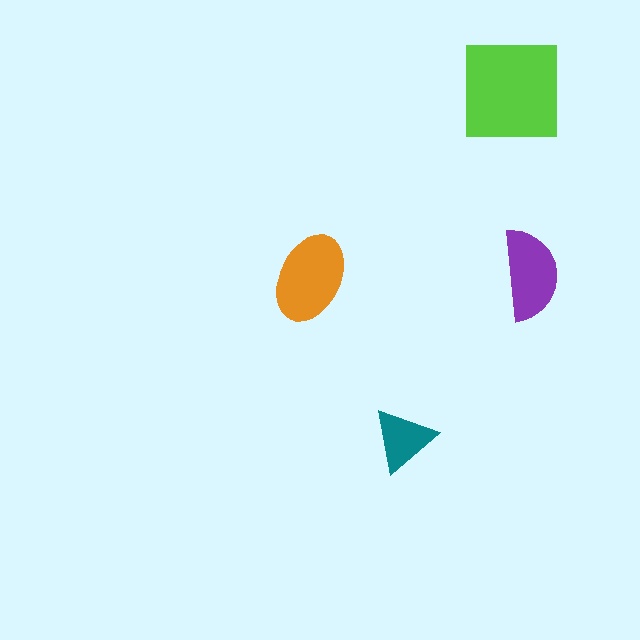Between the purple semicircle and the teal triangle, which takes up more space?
The purple semicircle.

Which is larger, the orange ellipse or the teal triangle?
The orange ellipse.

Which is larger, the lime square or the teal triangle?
The lime square.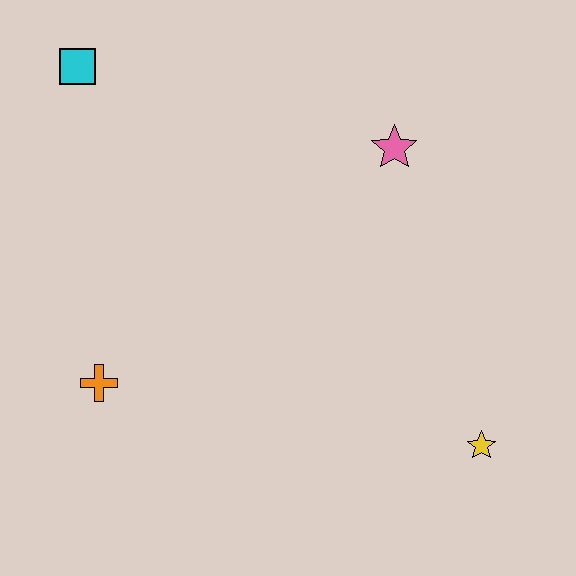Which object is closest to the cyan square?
The orange cross is closest to the cyan square.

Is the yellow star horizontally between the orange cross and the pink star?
No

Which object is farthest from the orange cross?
The yellow star is farthest from the orange cross.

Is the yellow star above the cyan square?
No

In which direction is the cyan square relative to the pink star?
The cyan square is to the left of the pink star.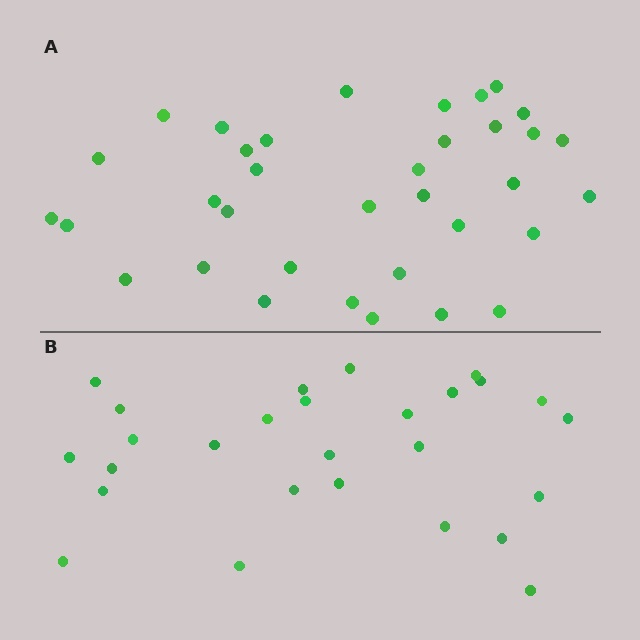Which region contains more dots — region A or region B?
Region A (the top region) has more dots.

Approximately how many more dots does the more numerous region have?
Region A has roughly 8 or so more dots than region B.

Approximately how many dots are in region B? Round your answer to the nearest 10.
About 30 dots. (The exact count is 27, which rounds to 30.)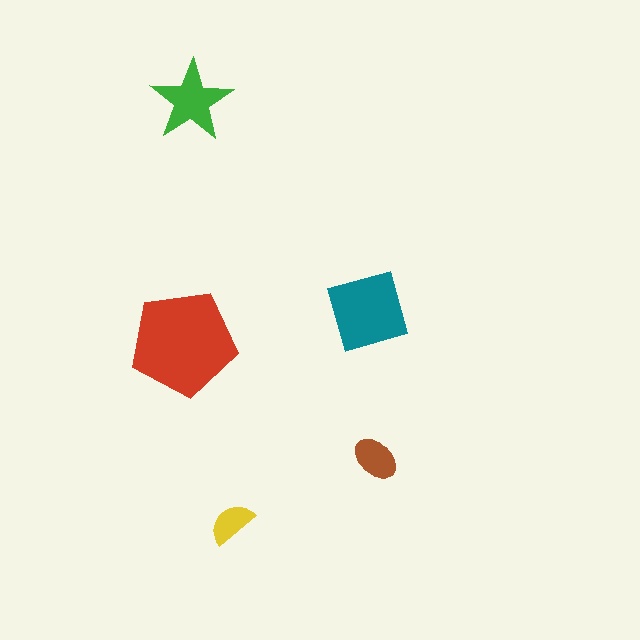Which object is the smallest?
The yellow semicircle.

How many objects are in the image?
There are 5 objects in the image.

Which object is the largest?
The red pentagon.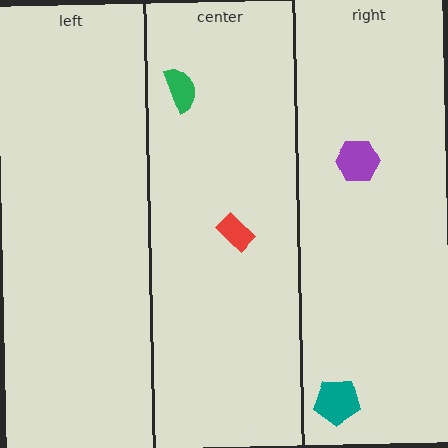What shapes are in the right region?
The teal pentagon, the purple hexagon.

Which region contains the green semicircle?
The center region.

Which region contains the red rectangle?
The center region.